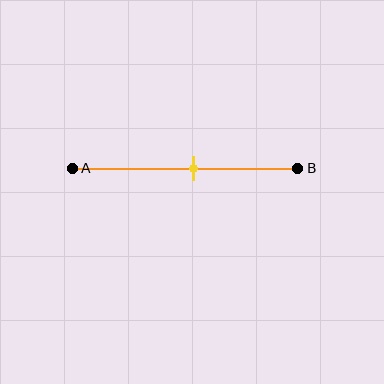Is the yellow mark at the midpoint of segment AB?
No, the mark is at about 55% from A, not at the 50% midpoint.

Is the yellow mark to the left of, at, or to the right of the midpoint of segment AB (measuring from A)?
The yellow mark is to the right of the midpoint of segment AB.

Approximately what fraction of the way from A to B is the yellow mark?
The yellow mark is approximately 55% of the way from A to B.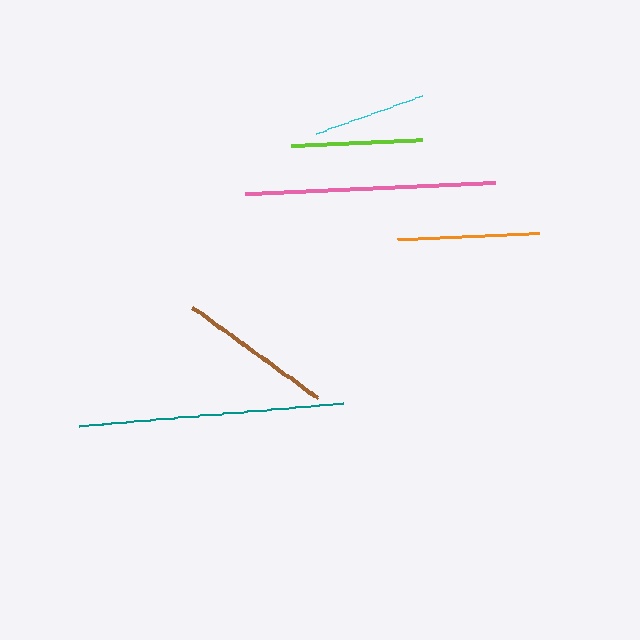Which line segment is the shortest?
The cyan line is the shortest at approximately 112 pixels.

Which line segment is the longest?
The teal line is the longest at approximately 265 pixels.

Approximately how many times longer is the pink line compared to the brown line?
The pink line is approximately 1.6 times the length of the brown line.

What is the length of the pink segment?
The pink segment is approximately 250 pixels long.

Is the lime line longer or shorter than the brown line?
The brown line is longer than the lime line.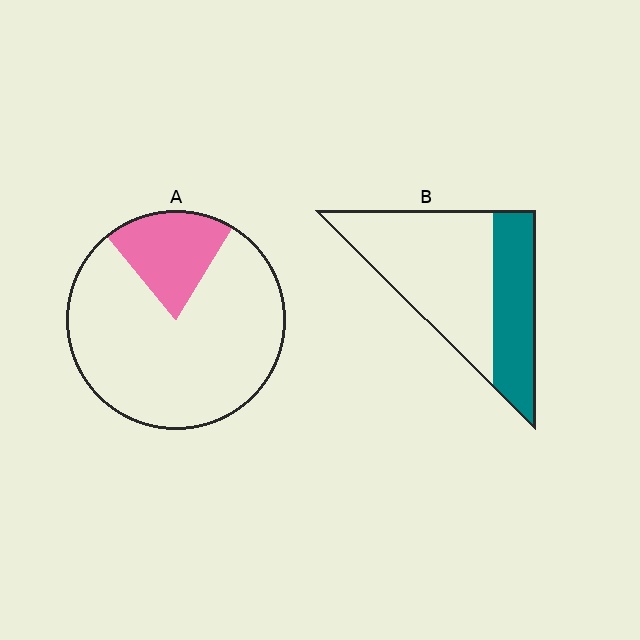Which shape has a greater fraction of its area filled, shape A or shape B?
Shape B.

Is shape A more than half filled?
No.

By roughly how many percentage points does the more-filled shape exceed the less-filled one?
By roughly 15 percentage points (B over A).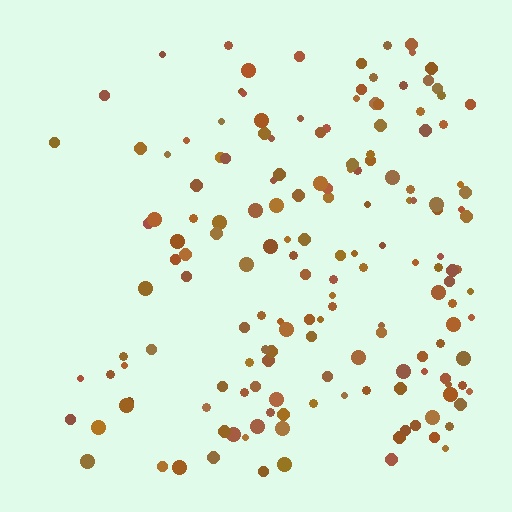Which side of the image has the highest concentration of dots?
The right.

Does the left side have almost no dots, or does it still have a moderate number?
Still a moderate number, just noticeably fewer than the right.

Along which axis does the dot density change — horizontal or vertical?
Horizontal.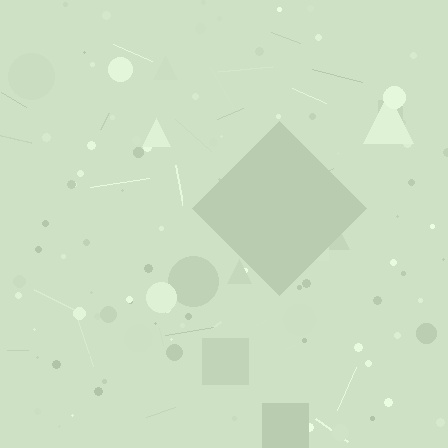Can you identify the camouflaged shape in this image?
The camouflaged shape is a diamond.